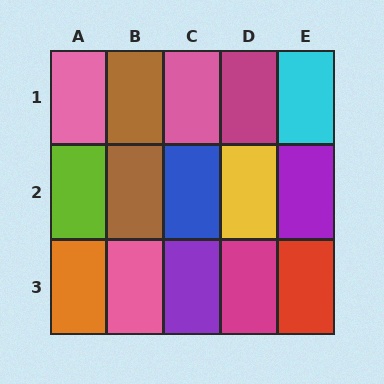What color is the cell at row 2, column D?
Yellow.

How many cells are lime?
1 cell is lime.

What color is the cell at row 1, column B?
Brown.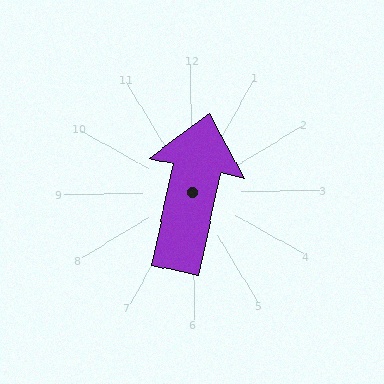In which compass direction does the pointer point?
North.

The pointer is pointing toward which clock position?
Roughly 12 o'clock.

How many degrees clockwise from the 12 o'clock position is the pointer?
Approximately 13 degrees.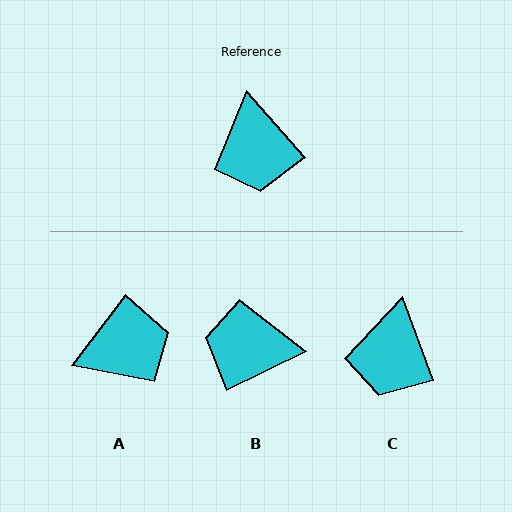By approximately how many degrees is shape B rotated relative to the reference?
Approximately 105 degrees clockwise.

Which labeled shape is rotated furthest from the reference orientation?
B, about 105 degrees away.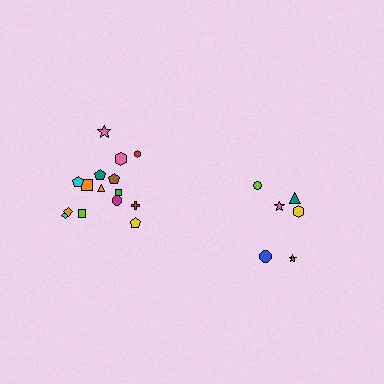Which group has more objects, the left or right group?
The left group.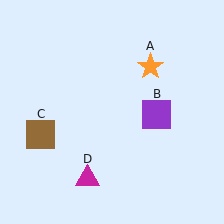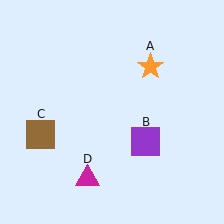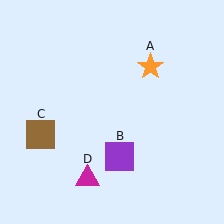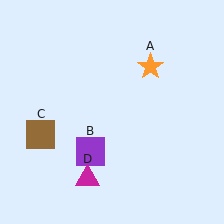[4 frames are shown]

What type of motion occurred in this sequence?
The purple square (object B) rotated clockwise around the center of the scene.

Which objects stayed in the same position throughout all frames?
Orange star (object A) and brown square (object C) and magenta triangle (object D) remained stationary.